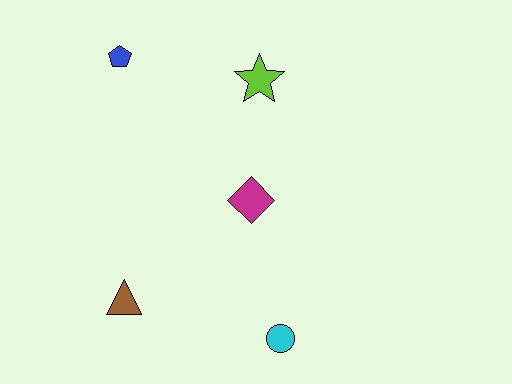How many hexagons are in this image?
There are no hexagons.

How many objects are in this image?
There are 5 objects.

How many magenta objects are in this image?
There is 1 magenta object.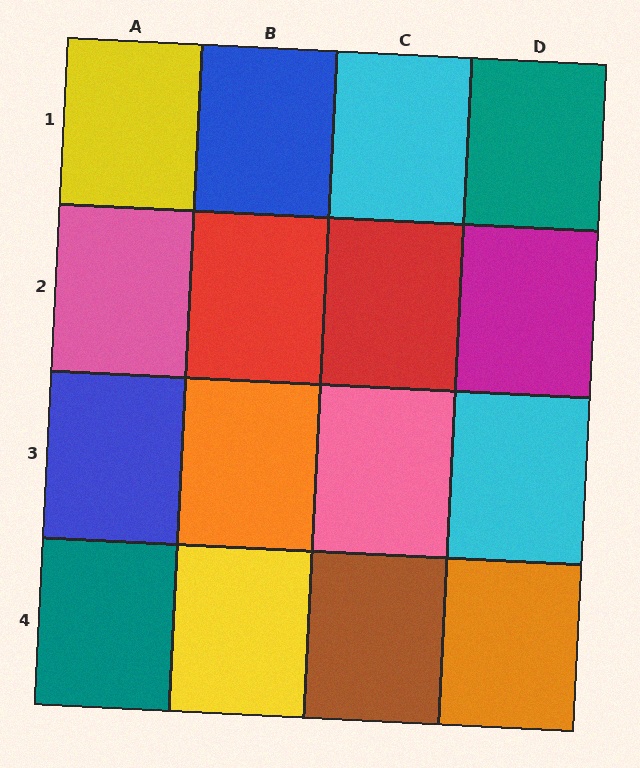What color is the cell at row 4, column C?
Brown.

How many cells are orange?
2 cells are orange.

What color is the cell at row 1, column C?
Cyan.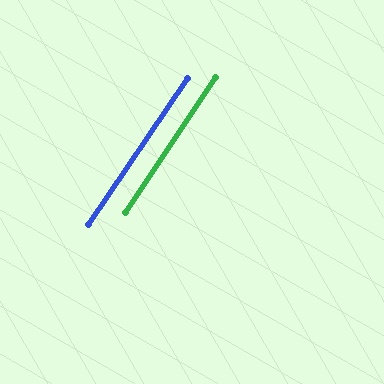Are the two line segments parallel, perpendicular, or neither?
Parallel — their directions differ by only 0.4°.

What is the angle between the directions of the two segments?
Approximately 0 degrees.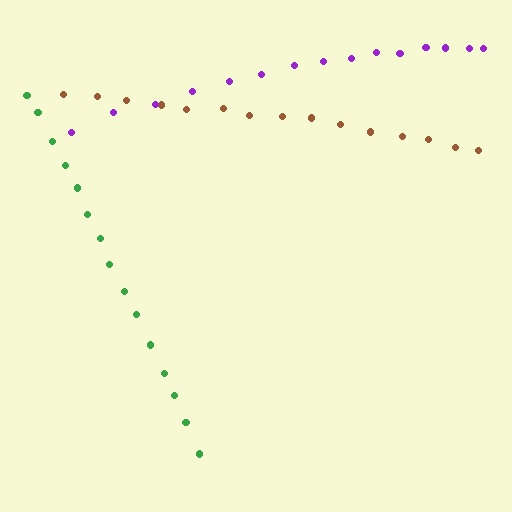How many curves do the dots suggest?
There are 3 distinct paths.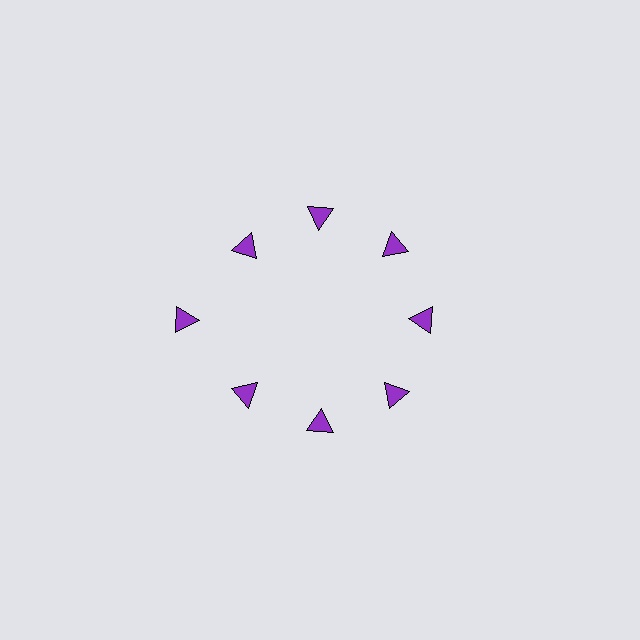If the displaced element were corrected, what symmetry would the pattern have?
It would have 8-fold rotational symmetry — the pattern would map onto itself every 45 degrees.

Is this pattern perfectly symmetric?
No. The 8 purple triangles are arranged in a ring, but one element near the 9 o'clock position is pushed outward from the center, breaking the 8-fold rotational symmetry.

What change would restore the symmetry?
The symmetry would be restored by moving it inward, back onto the ring so that all 8 triangles sit at equal angles and equal distance from the center.